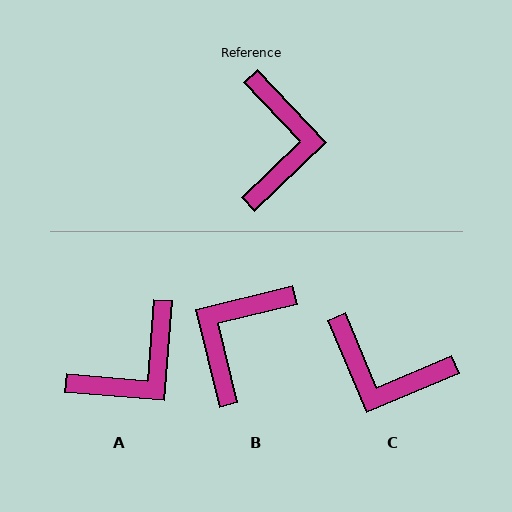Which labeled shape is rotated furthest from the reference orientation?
B, about 150 degrees away.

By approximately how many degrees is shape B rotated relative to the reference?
Approximately 150 degrees counter-clockwise.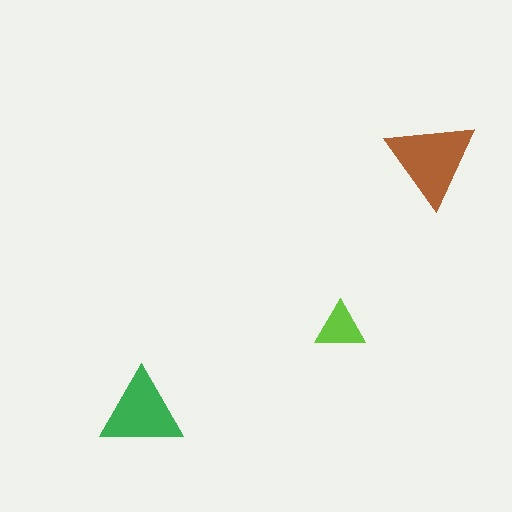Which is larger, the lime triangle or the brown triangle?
The brown one.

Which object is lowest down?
The green triangle is bottommost.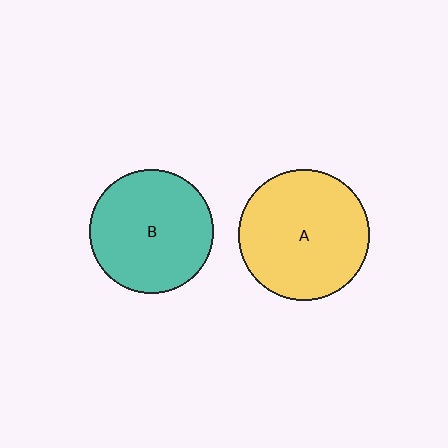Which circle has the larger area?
Circle A (yellow).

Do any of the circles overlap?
No, none of the circles overlap.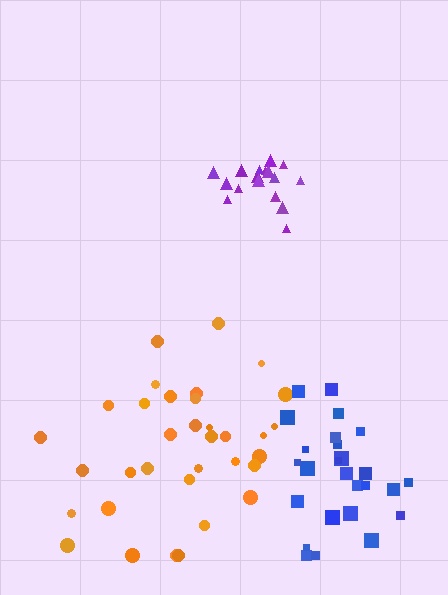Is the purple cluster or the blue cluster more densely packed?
Purple.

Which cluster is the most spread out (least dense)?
Orange.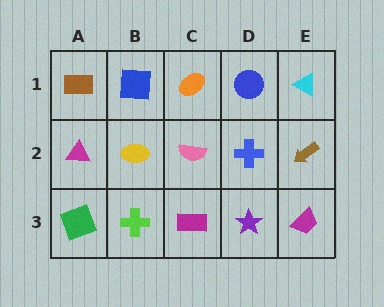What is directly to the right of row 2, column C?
A blue cross.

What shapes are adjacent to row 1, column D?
A blue cross (row 2, column D), an orange ellipse (row 1, column C), a cyan triangle (row 1, column E).